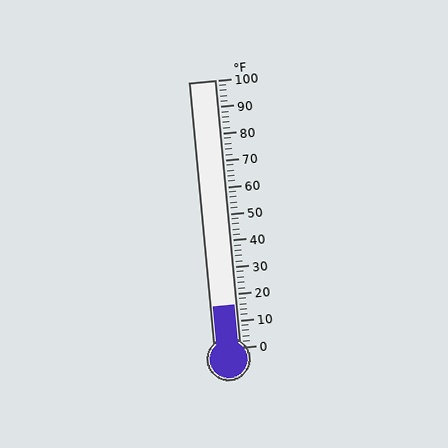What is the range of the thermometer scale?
The thermometer scale ranges from 0°F to 100°F.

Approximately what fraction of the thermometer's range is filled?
The thermometer is filled to approximately 15% of its range.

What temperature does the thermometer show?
The thermometer shows approximately 16°F.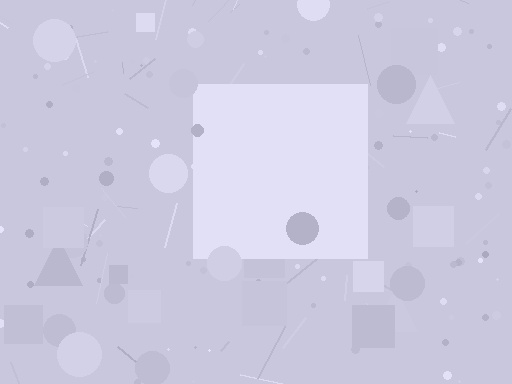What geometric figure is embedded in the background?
A square is embedded in the background.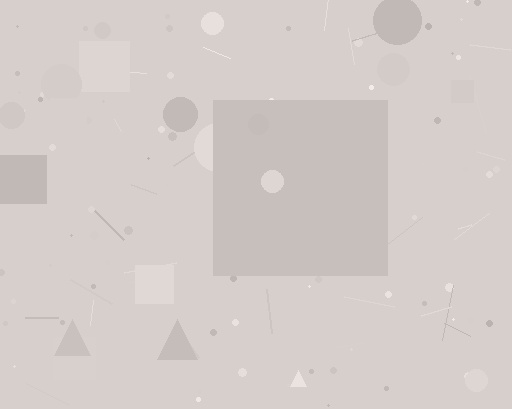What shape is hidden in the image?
A square is hidden in the image.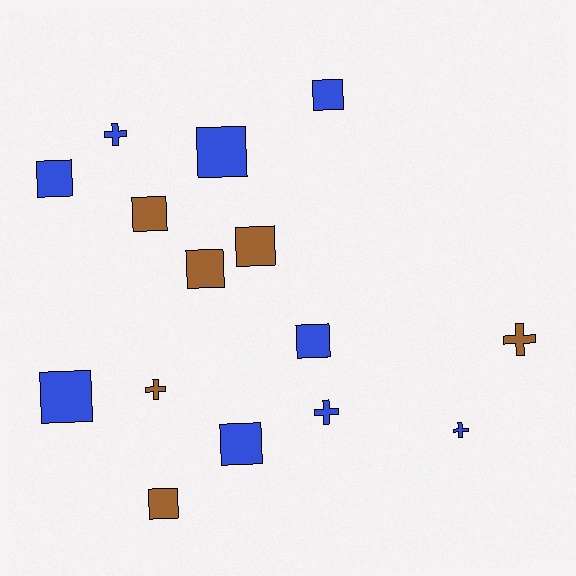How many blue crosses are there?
There are 3 blue crosses.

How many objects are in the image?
There are 15 objects.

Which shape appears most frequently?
Square, with 10 objects.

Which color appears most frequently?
Blue, with 9 objects.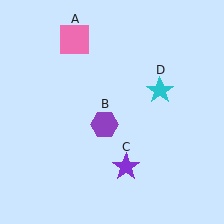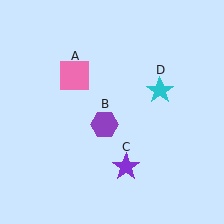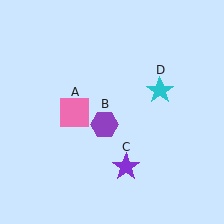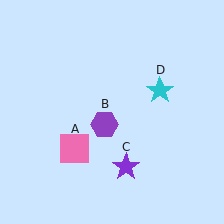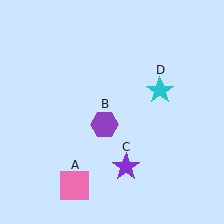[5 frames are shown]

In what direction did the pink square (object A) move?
The pink square (object A) moved down.